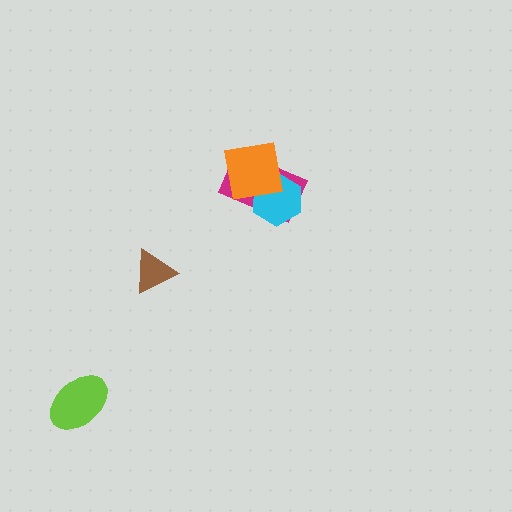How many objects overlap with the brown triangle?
0 objects overlap with the brown triangle.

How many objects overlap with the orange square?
2 objects overlap with the orange square.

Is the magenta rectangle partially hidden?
Yes, it is partially covered by another shape.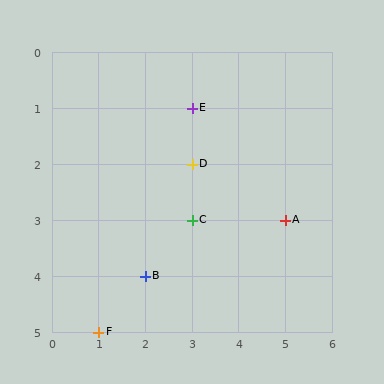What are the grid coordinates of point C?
Point C is at grid coordinates (3, 3).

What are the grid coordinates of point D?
Point D is at grid coordinates (3, 2).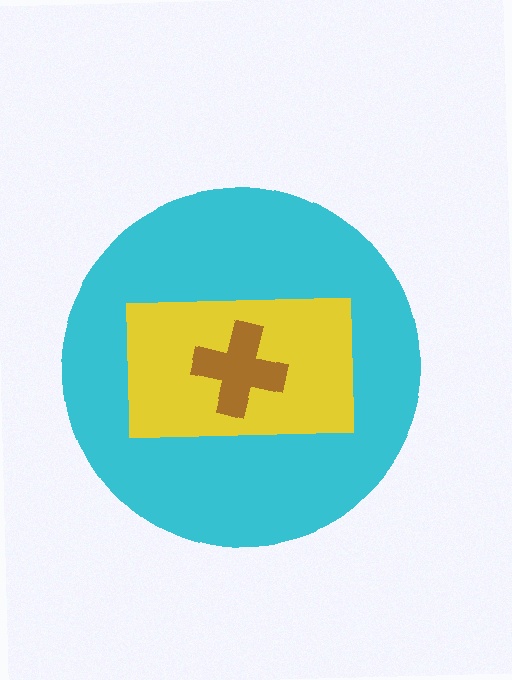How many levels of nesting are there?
3.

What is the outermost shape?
The cyan circle.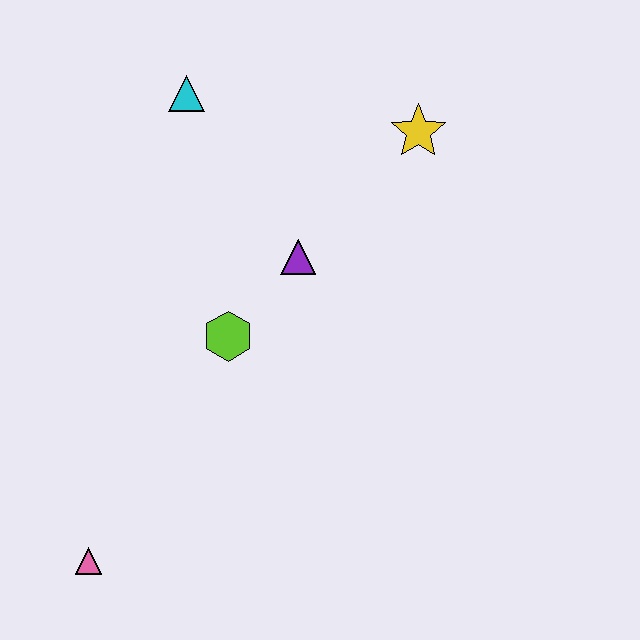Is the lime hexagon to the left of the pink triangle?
No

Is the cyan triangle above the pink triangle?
Yes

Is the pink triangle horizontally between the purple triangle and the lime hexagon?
No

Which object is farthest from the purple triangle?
The pink triangle is farthest from the purple triangle.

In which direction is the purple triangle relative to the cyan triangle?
The purple triangle is below the cyan triangle.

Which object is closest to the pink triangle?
The lime hexagon is closest to the pink triangle.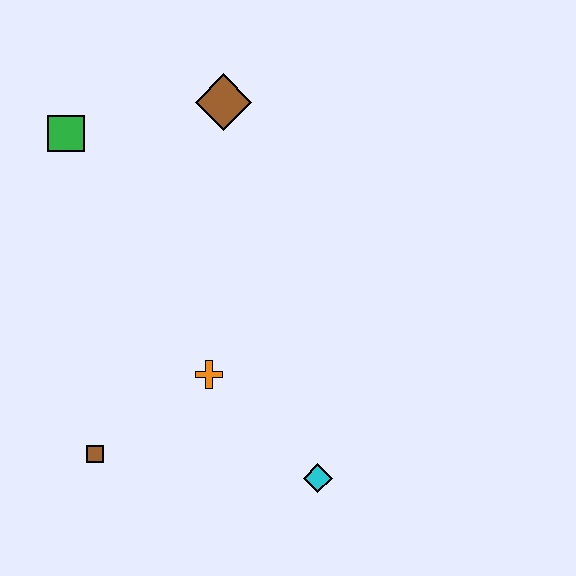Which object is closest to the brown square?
The orange cross is closest to the brown square.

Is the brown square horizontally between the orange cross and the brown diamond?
No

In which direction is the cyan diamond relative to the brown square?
The cyan diamond is to the right of the brown square.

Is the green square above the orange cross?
Yes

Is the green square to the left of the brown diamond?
Yes